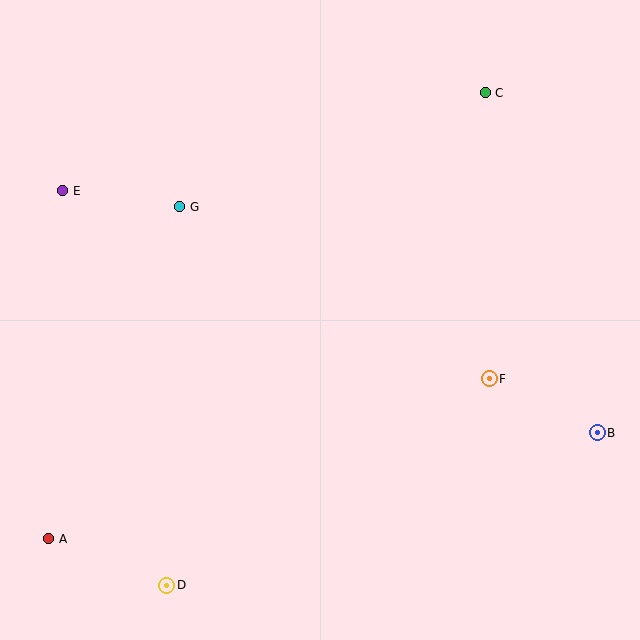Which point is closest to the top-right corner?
Point C is closest to the top-right corner.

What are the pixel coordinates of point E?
Point E is at (63, 191).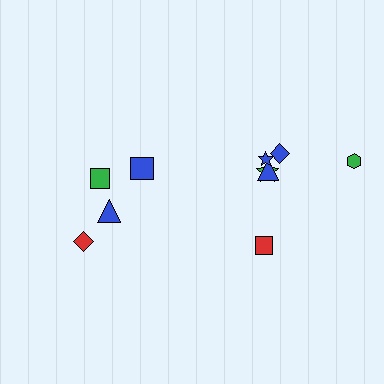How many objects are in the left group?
There are 4 objects.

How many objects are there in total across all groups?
There are 10 objects.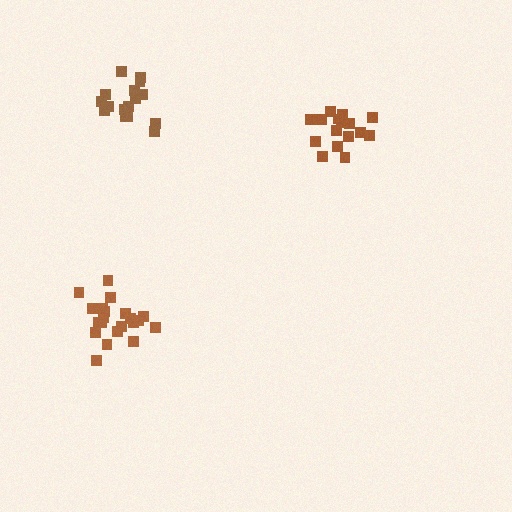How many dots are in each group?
Group 1: 16 dots, Group 2: 16 dots, Group 3: 21 dots (53 total).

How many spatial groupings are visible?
There are 3 spatial groupings.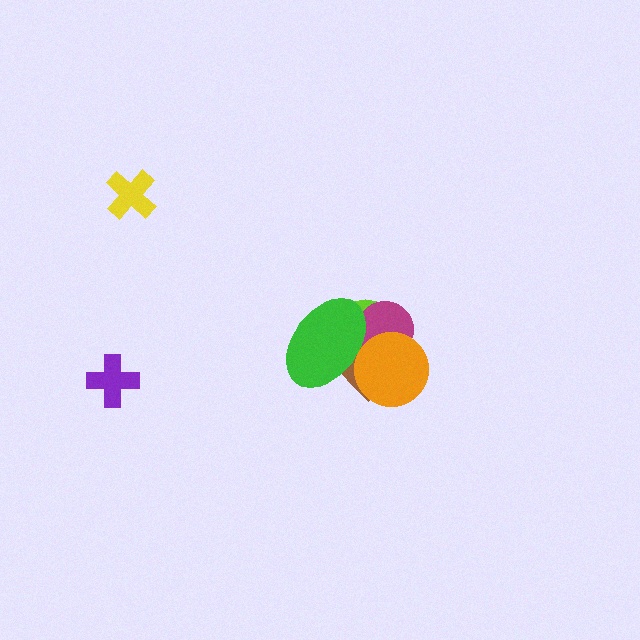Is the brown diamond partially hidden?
Yes, it is partially covered by another shape.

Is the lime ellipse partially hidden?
Yes, it is partially covered by another shape.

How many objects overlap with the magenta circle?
4 objects overlap with the magenta circle.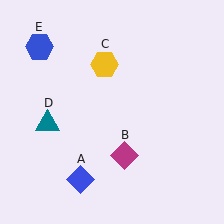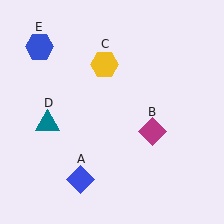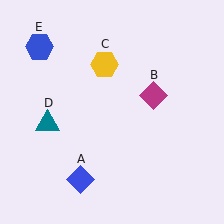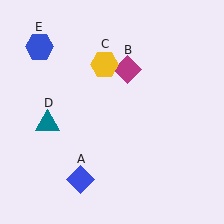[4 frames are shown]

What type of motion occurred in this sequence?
The magenta diamond (object B) rotated counterclockwise around the center of the scene.